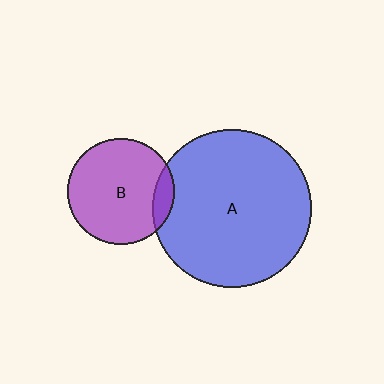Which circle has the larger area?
Circle A (blue).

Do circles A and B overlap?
Yes.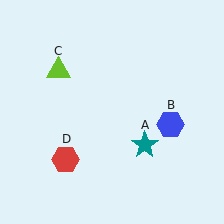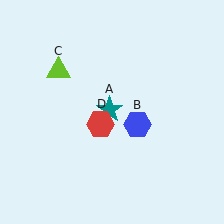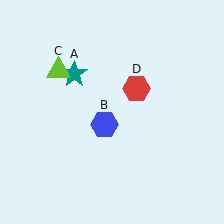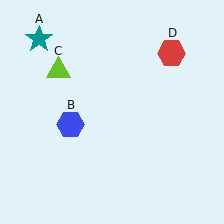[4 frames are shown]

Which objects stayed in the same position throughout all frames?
Lime triangle (object C) remained stationary.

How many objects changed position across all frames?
3 objects changed position: teal star (object A), blue hexagon (object B), red hexagon (object D).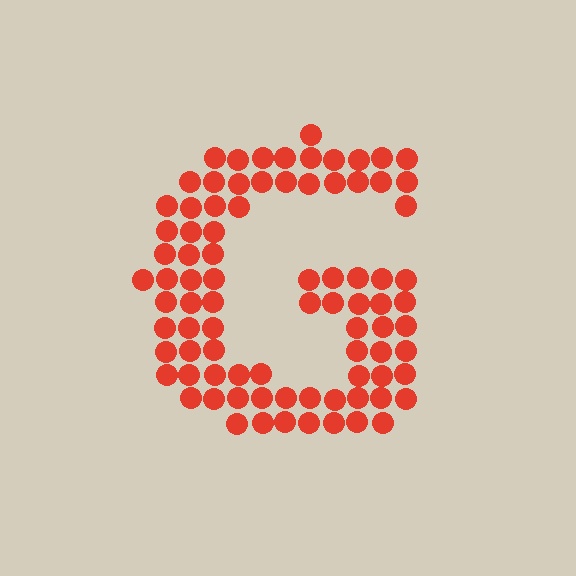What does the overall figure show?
The overall figure shows the letter G.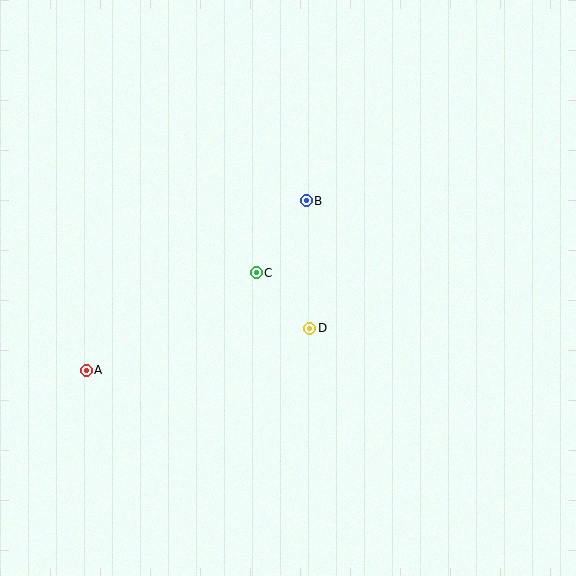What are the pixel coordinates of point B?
Point B is at (306, 201).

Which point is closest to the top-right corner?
Point B is closest to the top-right corner.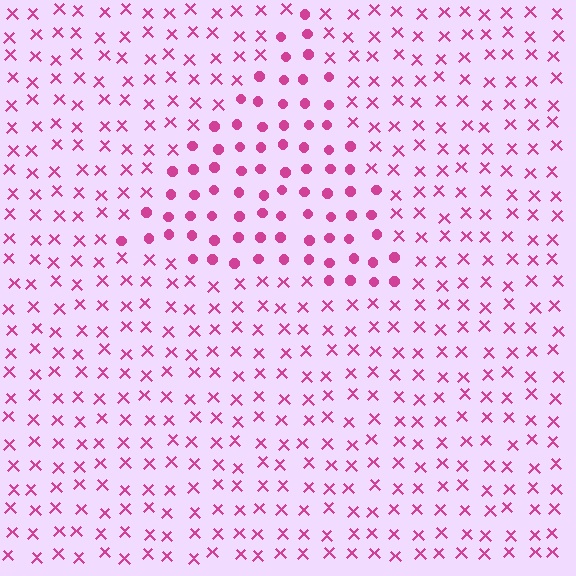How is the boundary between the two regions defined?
The boundary is defined by a change in element shape: circles inside vs. X marks outside. All elements share the same color and spacing.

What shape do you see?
I see a triangle.